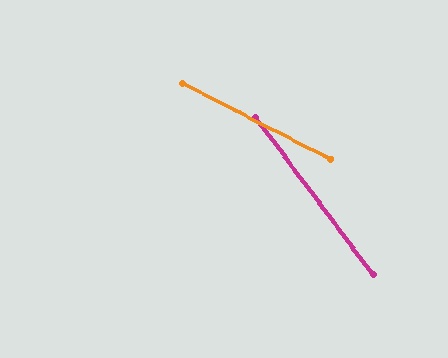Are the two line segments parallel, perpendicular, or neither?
Neither parallel nor perpendicular — they differ by about 26°.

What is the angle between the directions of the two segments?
Approximately 26 degrees.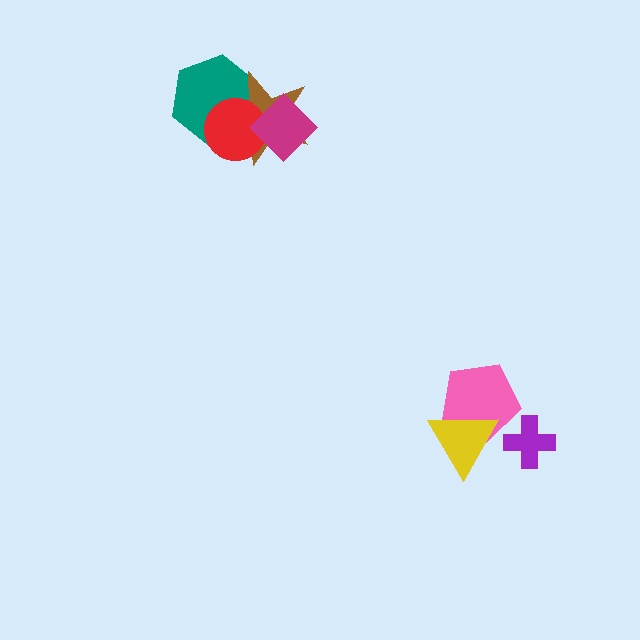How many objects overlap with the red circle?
3 objects overlap with the red circle.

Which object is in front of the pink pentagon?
The yellow triangle is in front of the pink pentagon.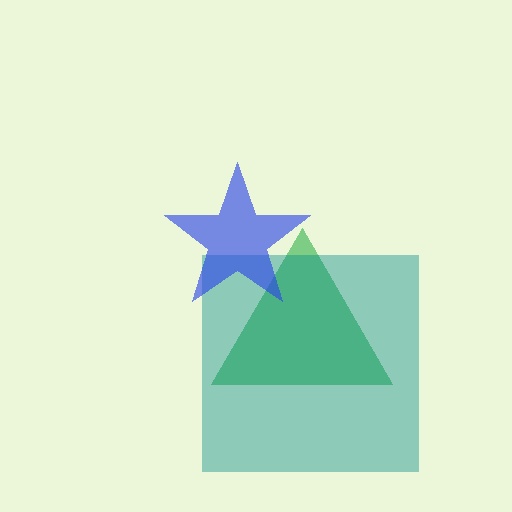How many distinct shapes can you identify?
There are 3 distinct shapes: a green triangle, a teal square, a blue star.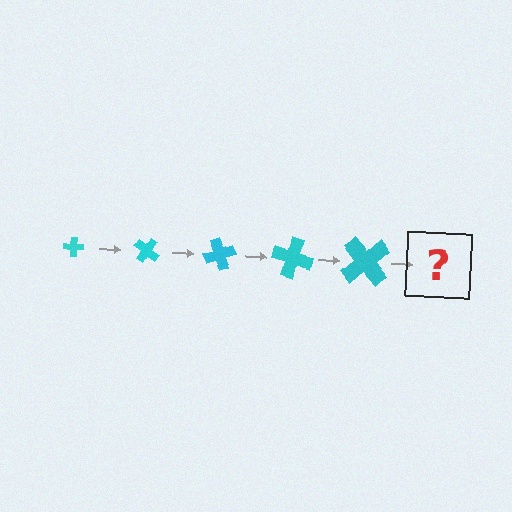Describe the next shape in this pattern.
It should be a cross, larger than the previous one and rotated 175 degrees from the start.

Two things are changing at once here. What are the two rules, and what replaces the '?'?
The two rules are that the cross grows larger each step and it rotates 35 degrees each step. The '?' should be a cross, larger than the previous one and rotated 175 degrees from the start.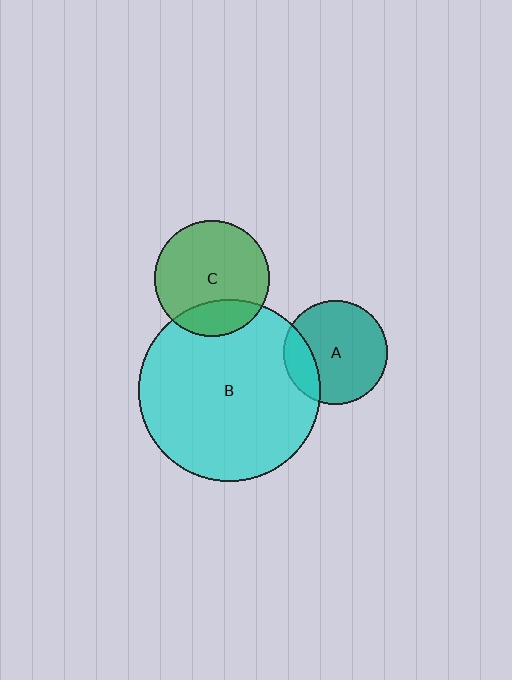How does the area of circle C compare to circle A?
Approximately 1.2 times.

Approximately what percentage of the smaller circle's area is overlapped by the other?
Approximately 20%.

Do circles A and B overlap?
Yes.